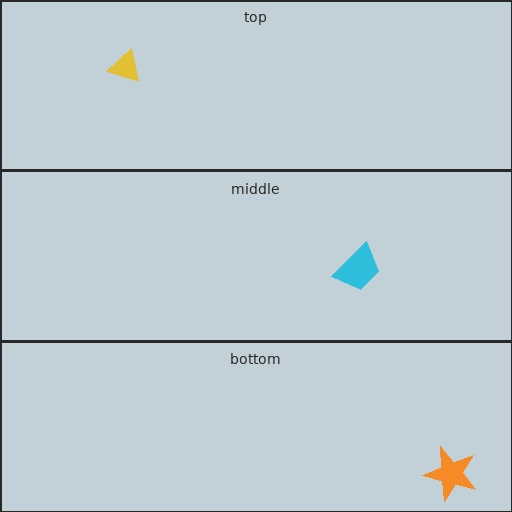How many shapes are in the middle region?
1.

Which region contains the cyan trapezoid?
The middle region.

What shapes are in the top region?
The yellow triangle.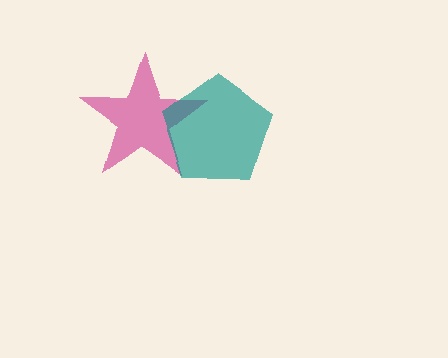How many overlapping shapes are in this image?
There are 2 overlapping shapes in the image.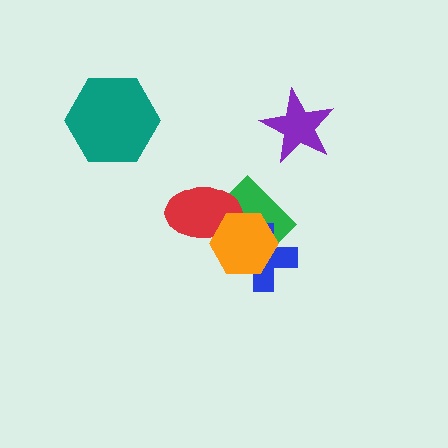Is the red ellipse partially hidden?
Yes, it is partially covered by another shape.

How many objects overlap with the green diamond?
3 objects overlap with the green diamond.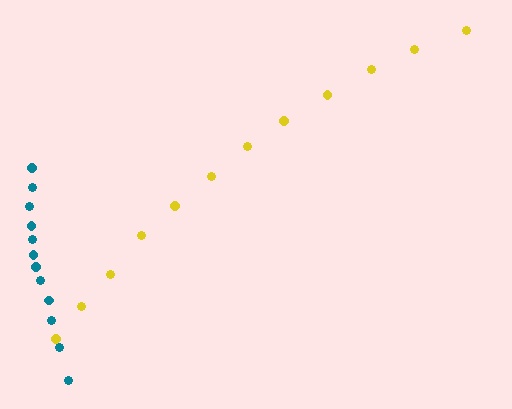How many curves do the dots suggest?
There are 2 distinct paths.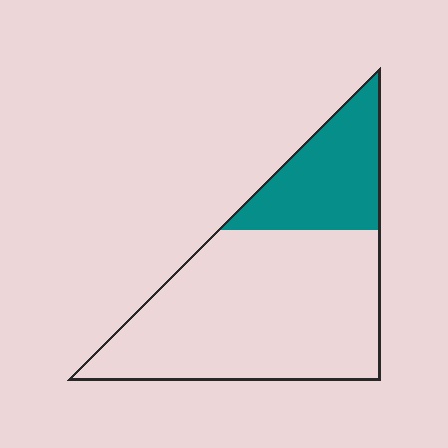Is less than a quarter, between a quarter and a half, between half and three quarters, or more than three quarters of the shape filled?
Between a quarter and a half.